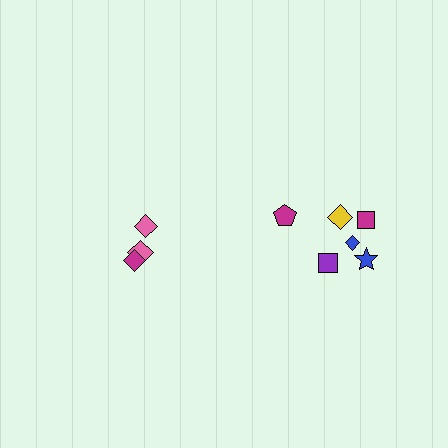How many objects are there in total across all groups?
There are 9 objects.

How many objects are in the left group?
There are 3 objects.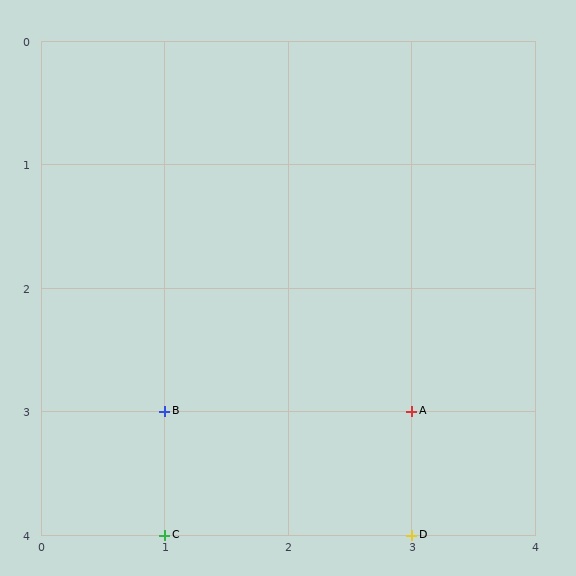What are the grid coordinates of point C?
Point C is at grid coordinates (1, 4).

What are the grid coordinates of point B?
Point B is at grid coordinates (1, 3).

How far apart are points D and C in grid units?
Points D and C are 2 columns apart.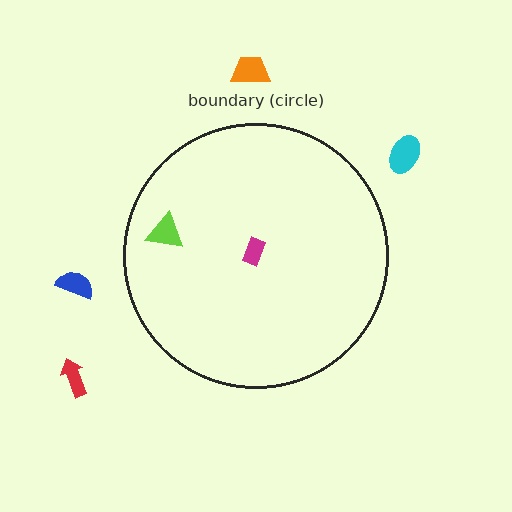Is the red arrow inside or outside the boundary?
Outside.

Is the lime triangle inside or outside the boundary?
Inside.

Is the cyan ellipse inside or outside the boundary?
Outside.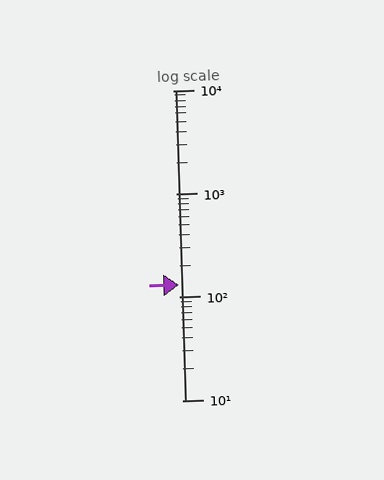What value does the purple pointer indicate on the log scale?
The pointer indicates approximately 130.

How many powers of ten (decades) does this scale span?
The scale spans 3 decades, from 10 to 10000.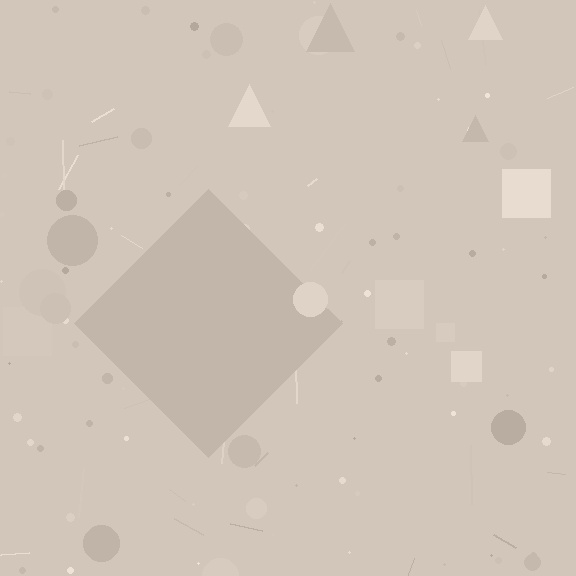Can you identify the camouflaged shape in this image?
The camouflaged shape is a diamond.